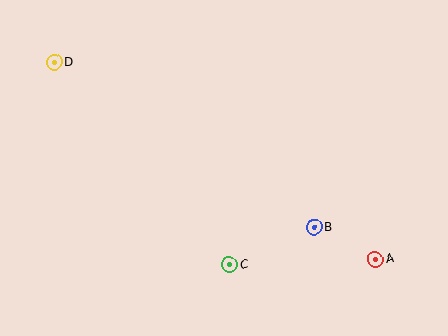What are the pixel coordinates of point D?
Point D is at (54, 62).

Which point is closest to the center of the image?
Point C at (230, 265) is closest to the center.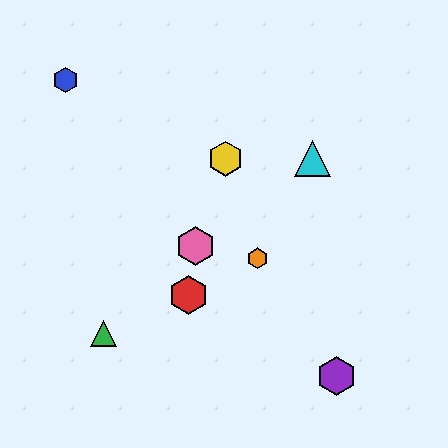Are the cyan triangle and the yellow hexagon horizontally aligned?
Yes, both are at y≈159.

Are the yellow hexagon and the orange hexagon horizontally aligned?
No, the yellow hexagon is at y≈159 and the orange hexagon is at y≈258.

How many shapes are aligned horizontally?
2 shapes (the yellow hexagon, the cyan triangle) are aligned horizontally.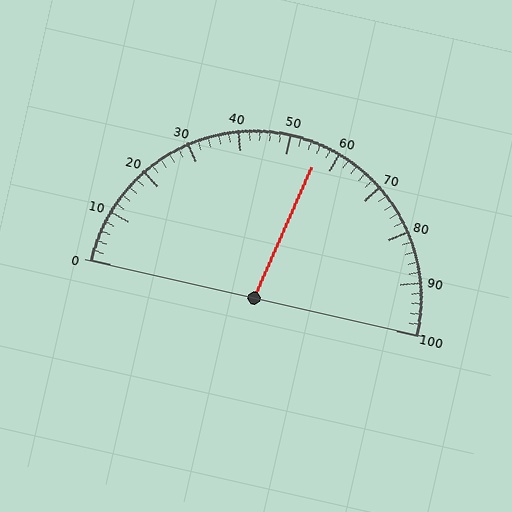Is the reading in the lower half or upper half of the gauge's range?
The reading is in the upper half of the range (0 to 100).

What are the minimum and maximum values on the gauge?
The gauge ranges from 0 to 100.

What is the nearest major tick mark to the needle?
The nearest major tick mark is 60.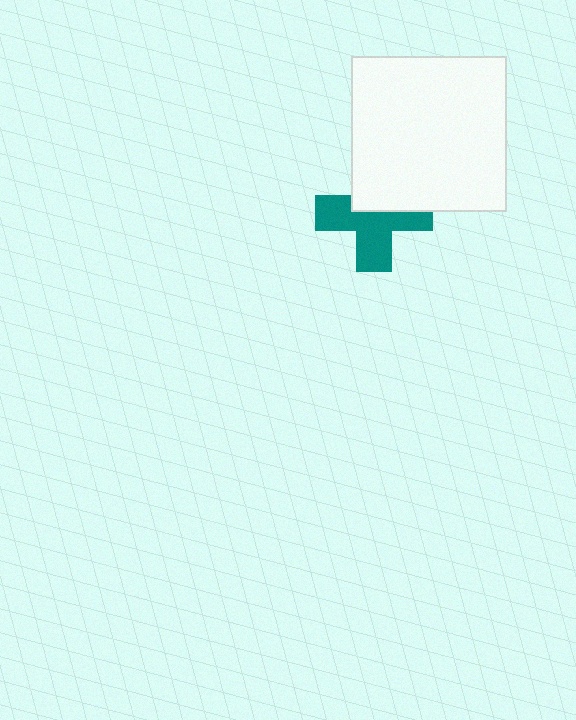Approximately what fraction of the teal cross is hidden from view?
Roughly 39% of the teal cross is hidden behind the white square.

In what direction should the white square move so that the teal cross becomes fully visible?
The white square should move up. That is the shortest direction to clear the overlap and leave the teal cross fully visible.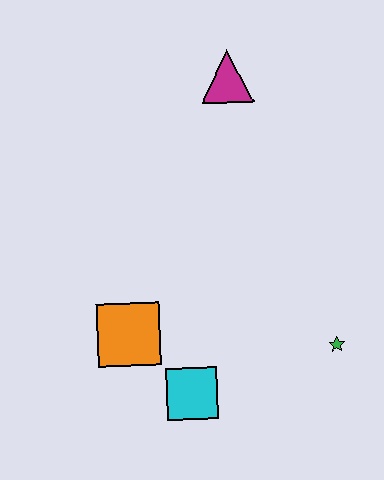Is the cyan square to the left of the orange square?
No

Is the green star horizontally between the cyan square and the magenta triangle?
No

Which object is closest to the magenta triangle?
The orange square is closest to the magenta triangle.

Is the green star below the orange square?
Yes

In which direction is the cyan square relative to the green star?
The cyan square is to the left of the green star.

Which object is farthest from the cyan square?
The magenta triangle is farthest from the cyan square.